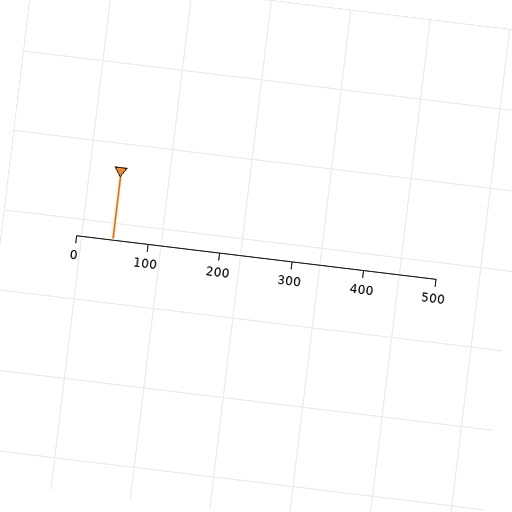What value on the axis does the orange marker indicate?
The marker indicates approximately 50.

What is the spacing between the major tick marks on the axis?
The major ticks are spaced 100 apart.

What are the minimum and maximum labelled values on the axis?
The axis runs from 0 to 500.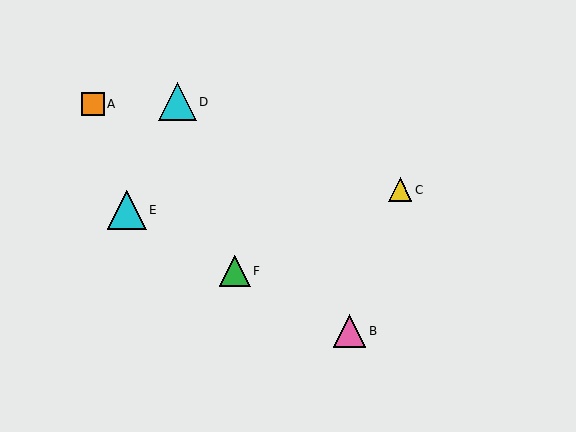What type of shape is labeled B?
Shape B is a pink triangle.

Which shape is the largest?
The cyan triangle (labeled E) is the largest.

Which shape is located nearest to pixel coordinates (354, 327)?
The pink triangle (labeled B) at (349, 331) is nearest to that location.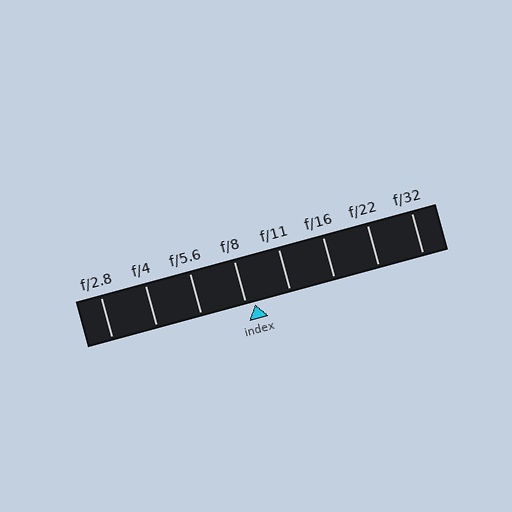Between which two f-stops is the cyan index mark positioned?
The index mark is between f/8 and f/11.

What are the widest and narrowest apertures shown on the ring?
The widest aperture shown is f/2.8 and the narrowest is f/32.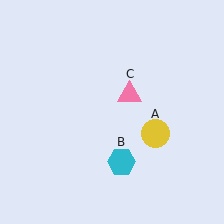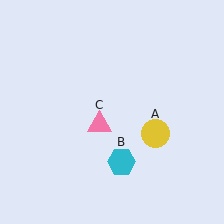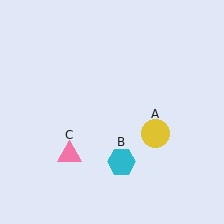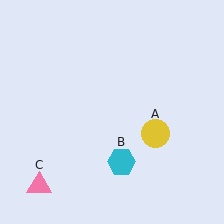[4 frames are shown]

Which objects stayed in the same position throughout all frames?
Yellow circle (object A) and cyan hexagon (object B) remained stationary.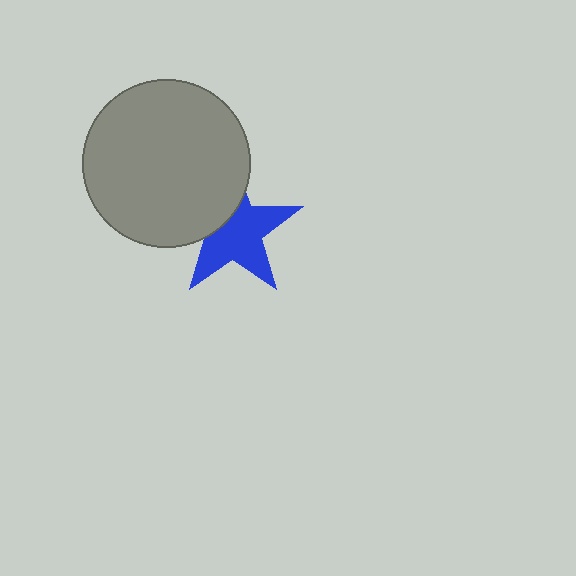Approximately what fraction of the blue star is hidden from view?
Roughly 34% of the blue star is hidden behind the gray circle.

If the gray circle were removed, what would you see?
You would see the complete blue star.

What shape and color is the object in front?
The object in front is a gray circle.